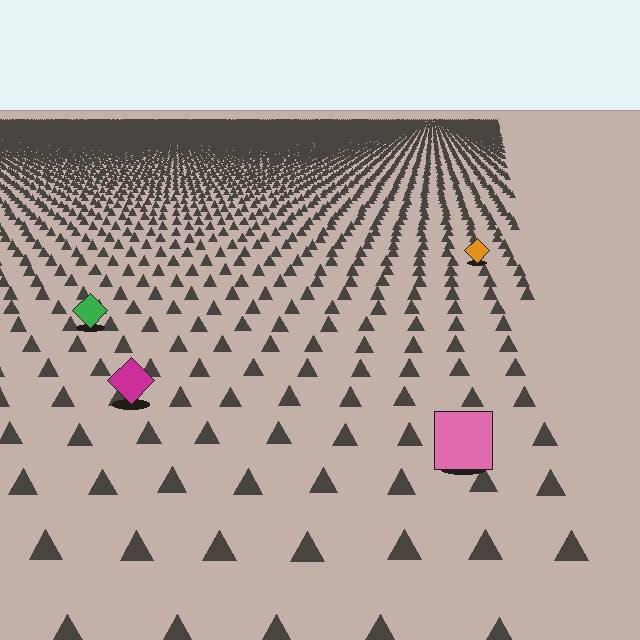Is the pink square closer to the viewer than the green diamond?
Yes. The pink square is closer — you can tell from the texture gradient: the ground texture is coarser near it.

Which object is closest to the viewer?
The pink square is closest. The texture marks near it are larger and more spread out.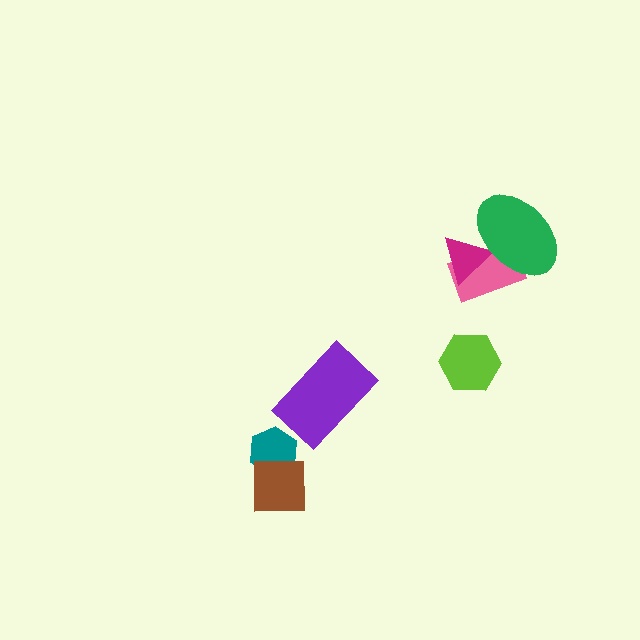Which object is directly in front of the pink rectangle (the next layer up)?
The magenta triangle is directly in front of the pink rectangle.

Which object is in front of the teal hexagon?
The brown square is in front of the teal hexagon.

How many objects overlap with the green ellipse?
2 objects overlap with the green ellipse.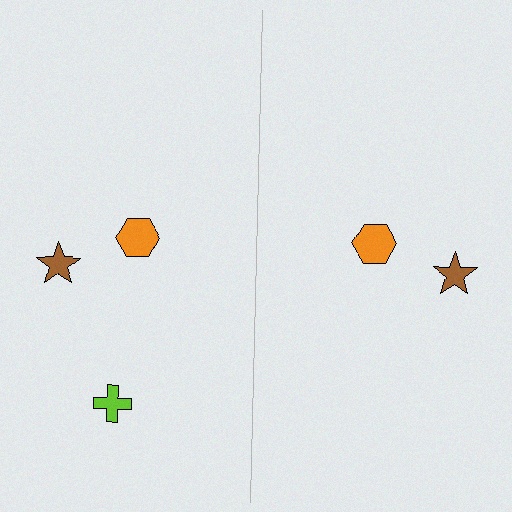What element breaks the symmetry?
A lime cross is missing from the right side.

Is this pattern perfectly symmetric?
No, the pattern is not perfectly symmetric. A lime cross is missing from the right side.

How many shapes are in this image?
There are 5 shapes in this image.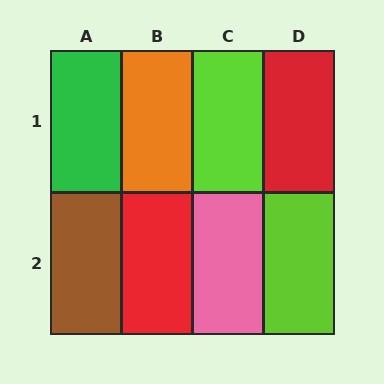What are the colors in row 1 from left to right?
Green, orange, lime, red.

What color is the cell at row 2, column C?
Pink.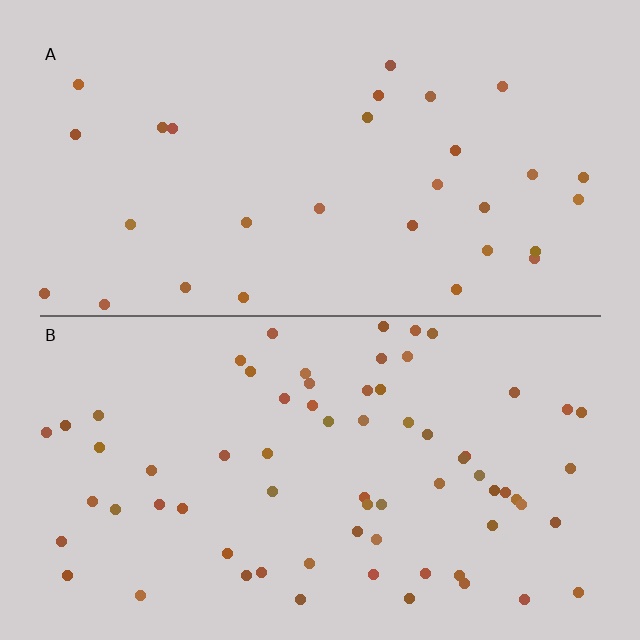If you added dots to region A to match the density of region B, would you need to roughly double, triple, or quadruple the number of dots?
Approximately double.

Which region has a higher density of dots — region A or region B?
B (the bottom).